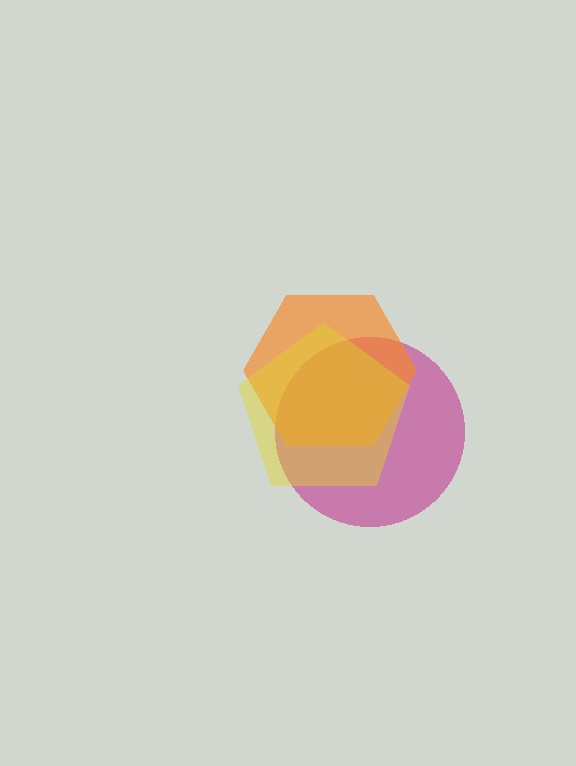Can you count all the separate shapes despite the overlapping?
Yes, there are 3 separate shapes.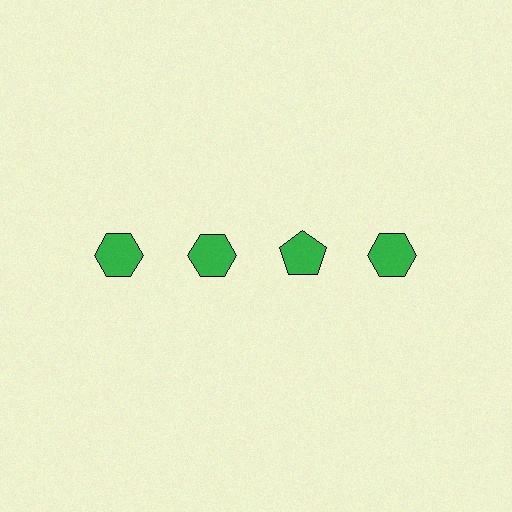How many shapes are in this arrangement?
There are 4 shapes arranged in a grid pattern.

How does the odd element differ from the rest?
It has a different shape: pentagon instead of hexagon.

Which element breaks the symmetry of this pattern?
The green pentagon in the top row, center column breaks the symmetry. All other shapes are green hexagons.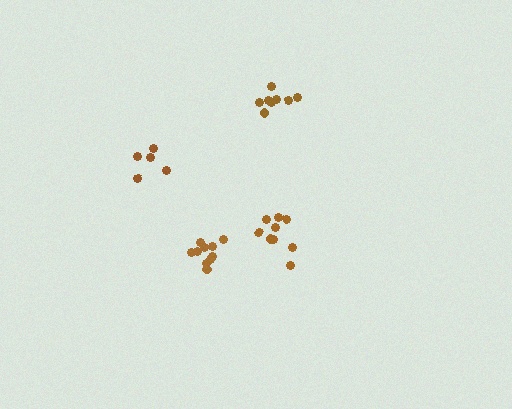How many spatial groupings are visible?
There are 4 spatial groupings.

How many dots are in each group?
Group 1: 9 dots, Group 2: 10 dots, Group 3: 8 dots, Group 4: 5 dots (32 total).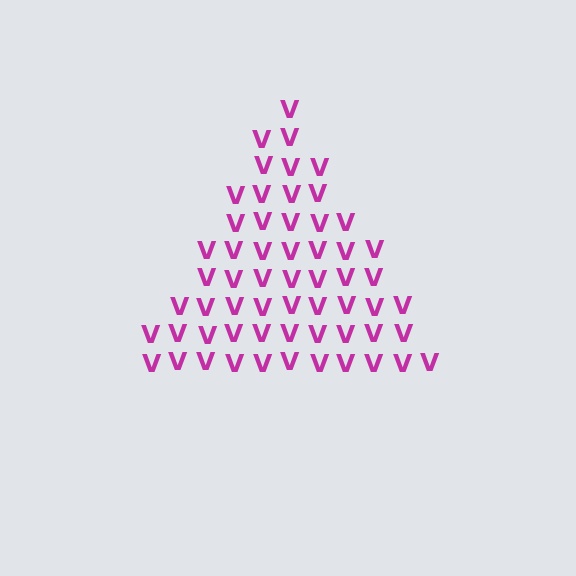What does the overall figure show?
The overall figure shows a triangle.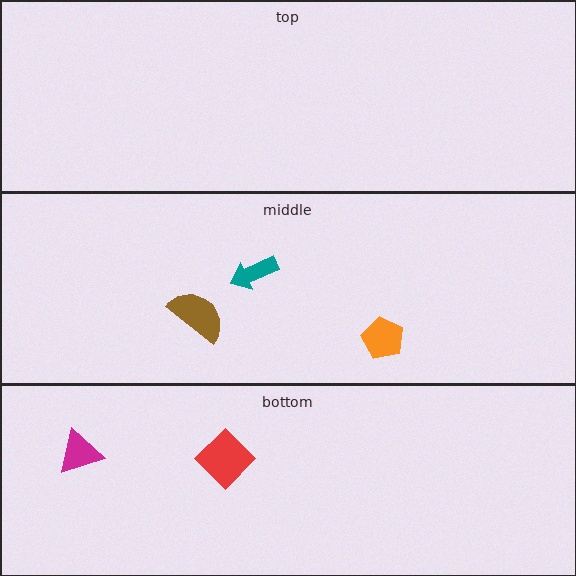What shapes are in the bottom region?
The red diamond, the magenta triangle.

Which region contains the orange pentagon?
The middle region.